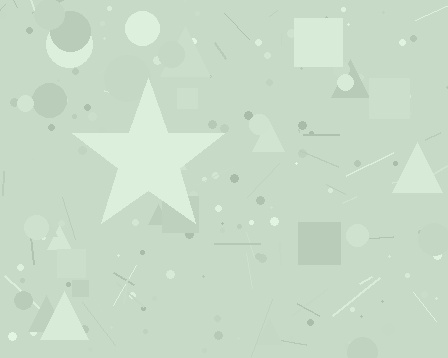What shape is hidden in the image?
A star is hidden in the image.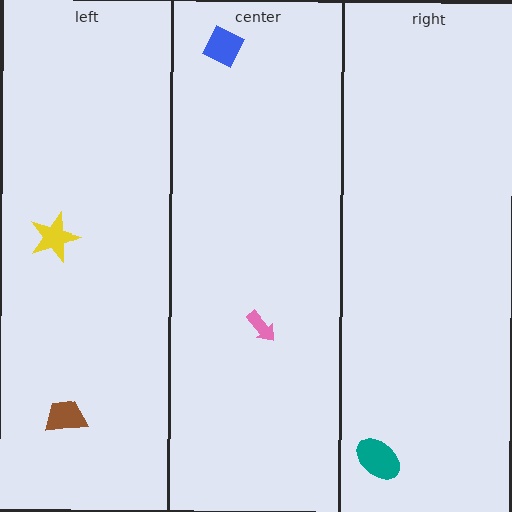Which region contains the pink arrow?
The center region.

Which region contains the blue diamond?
The center region.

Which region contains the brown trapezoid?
The left region.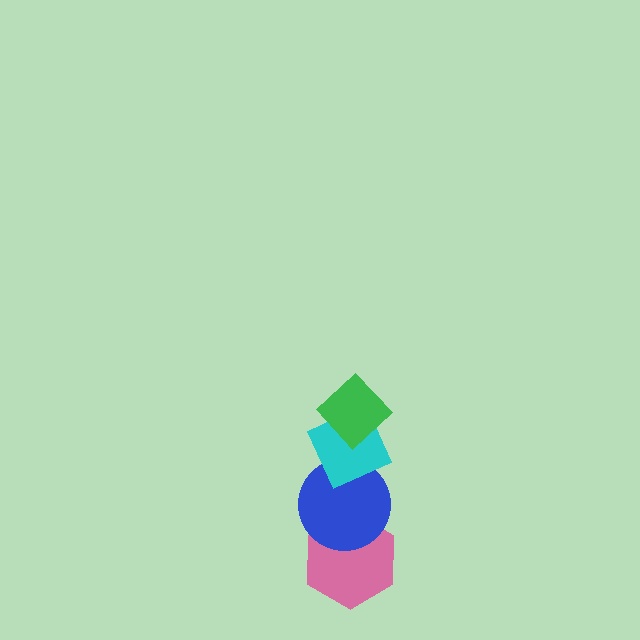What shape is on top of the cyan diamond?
The green diamond is on top of the cyan diamond.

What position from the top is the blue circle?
The blue circle is 3rd from the top.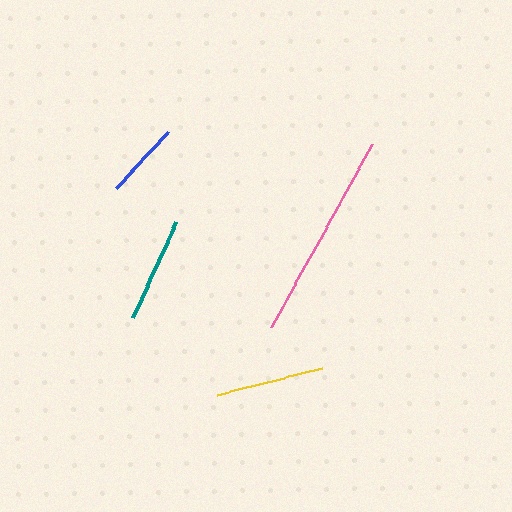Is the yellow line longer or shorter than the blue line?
The yellow line is longer than the blue line.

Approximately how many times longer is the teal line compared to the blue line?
The teal line is approximately 1.4 times the length of the blue line.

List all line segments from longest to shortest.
From longest to shortest: pink, yellow, teal, blue.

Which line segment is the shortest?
The blue line is the shortest at approximately 77 pixels.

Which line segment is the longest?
The pink line is the longest at approximately 209 pixels.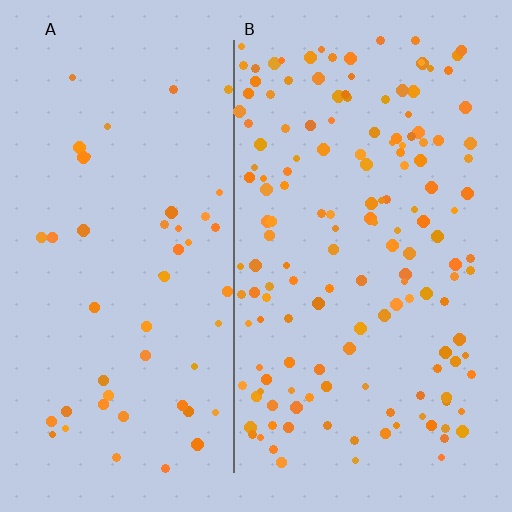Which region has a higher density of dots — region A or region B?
B (the right).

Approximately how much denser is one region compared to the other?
Approximately 3.0× — region B over region A.